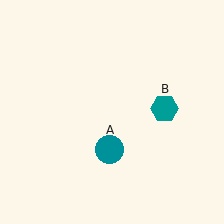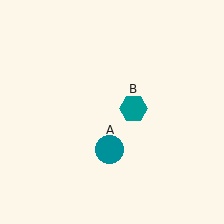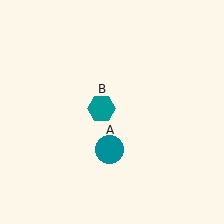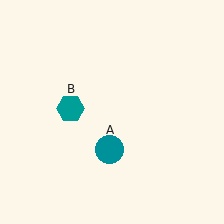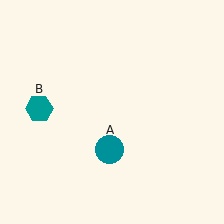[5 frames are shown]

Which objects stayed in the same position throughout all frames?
Teal circle (object A) remained stationary.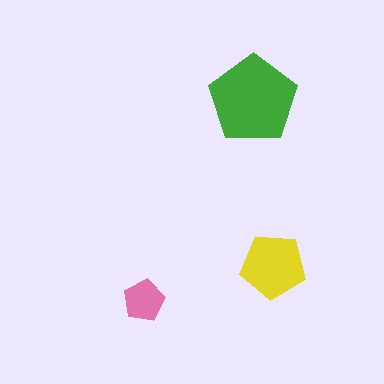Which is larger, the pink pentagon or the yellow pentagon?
The yellow one.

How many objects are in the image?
There are 3 objects in the image.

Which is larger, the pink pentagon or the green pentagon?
The green one.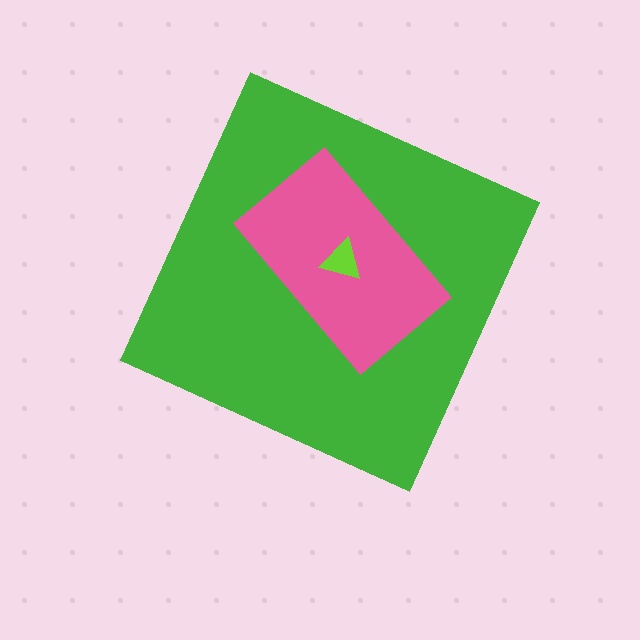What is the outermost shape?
The green diamond.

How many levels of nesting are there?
3.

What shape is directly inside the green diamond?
The pink rectangle.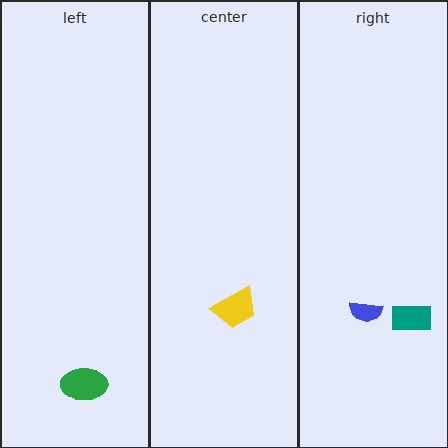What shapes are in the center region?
The yellow trapezoid.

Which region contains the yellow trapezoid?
The center region.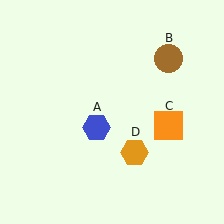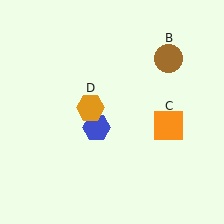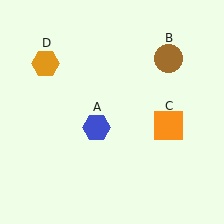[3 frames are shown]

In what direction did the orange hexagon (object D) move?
The orange hexagon (object D) moved up and to the left.